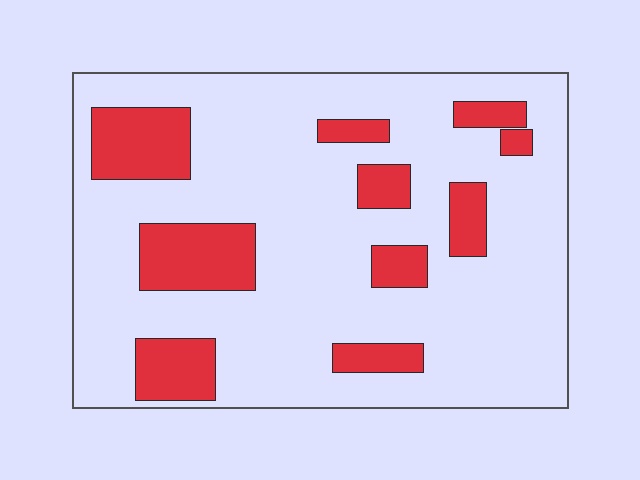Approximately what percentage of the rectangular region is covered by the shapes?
Approximately 20%.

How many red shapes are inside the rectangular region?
10.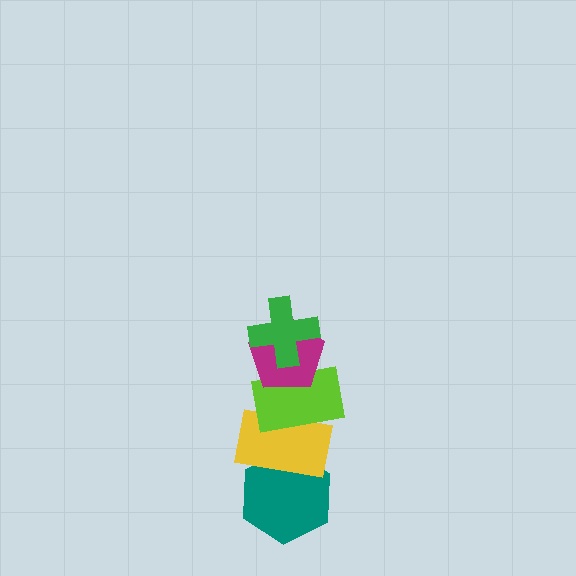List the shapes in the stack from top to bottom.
From top to bottom: the green cross, the magenta pentagon, the lime rectangle, the yellow rectangle, the teal hexagon.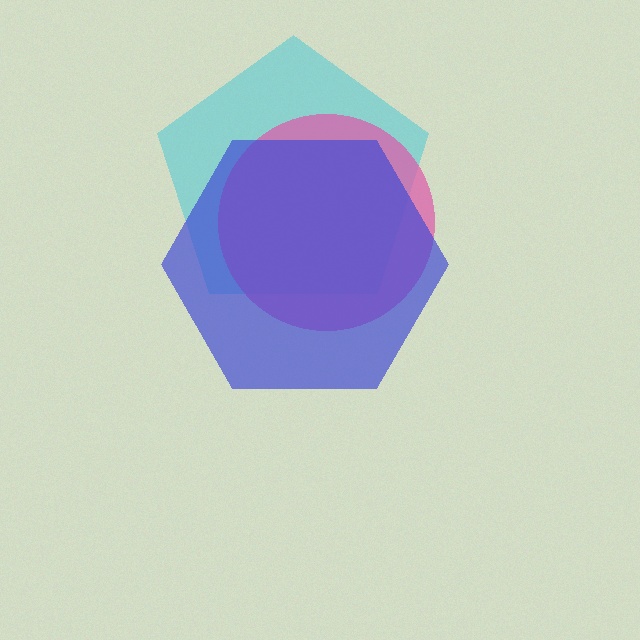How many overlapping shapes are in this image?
There are 3 overlapping shapes in the image.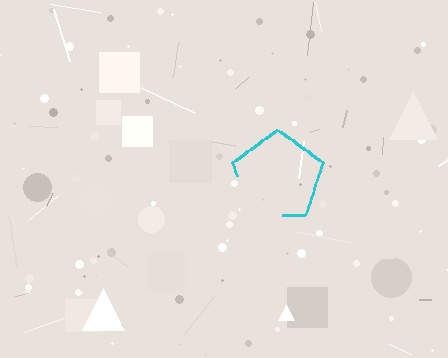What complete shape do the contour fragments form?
The contour fragments form a pentagon.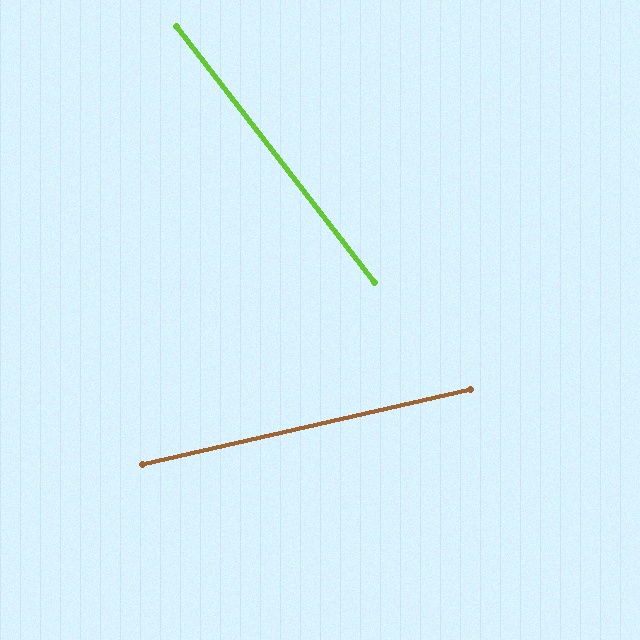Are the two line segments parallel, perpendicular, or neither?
Neither parallel nor perpendicular — they differ by about 65°.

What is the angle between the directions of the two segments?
Approximately 65 degrees.